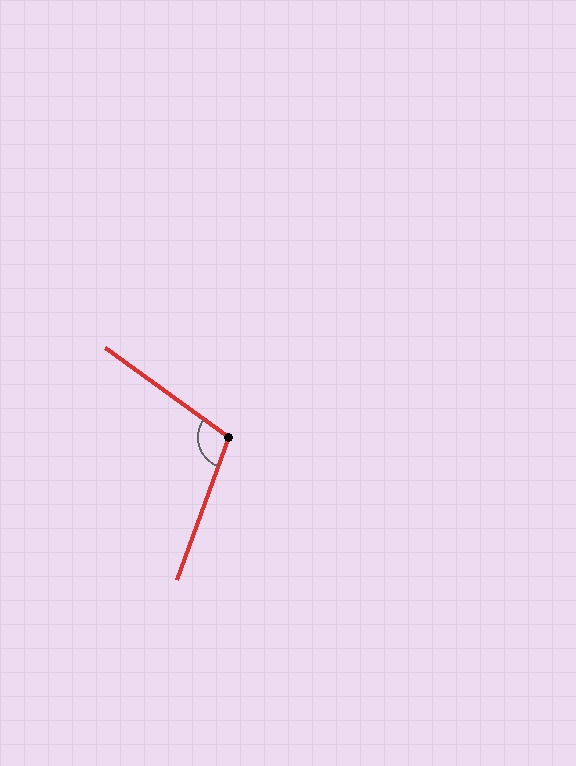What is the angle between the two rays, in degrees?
Approximately 106 degrees.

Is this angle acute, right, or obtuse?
It is obtuse.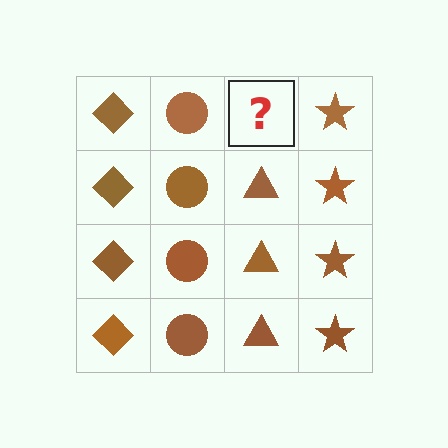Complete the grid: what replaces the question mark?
The question mark should be replaced with a brown triangle.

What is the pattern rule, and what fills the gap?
The rule is that each column has a consistent shape. The gap should be filled with a brown triangle.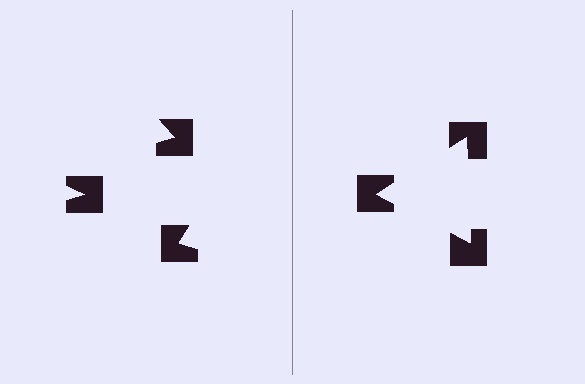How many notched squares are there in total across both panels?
6 — 3 on each side.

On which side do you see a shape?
An illusory triangle appears on the right side. On the left side the wedge cuts are rotated, so no coherent shape forms.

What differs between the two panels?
The notched squares are positioned identically on both sides; only the wedge orientations differ. On the right they align to a triangle; on the left they are misaligned.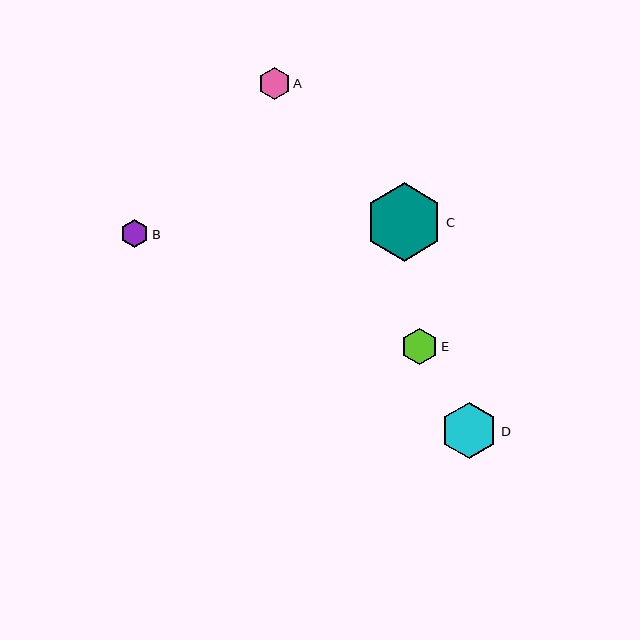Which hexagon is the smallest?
Hexagon B is the smallest with a size of approximately 27 pixels.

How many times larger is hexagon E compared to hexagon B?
Hexagon E is approximately 1.3 times the size of hexagon B.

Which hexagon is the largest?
Hexagon C is the largest with a size of approximately 78 pixels.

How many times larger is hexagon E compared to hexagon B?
Hexagon E is approximately 1.3 times the size of hexagon B.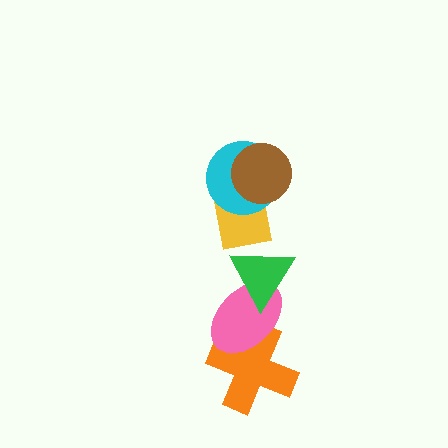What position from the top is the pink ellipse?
The pink ellipse is 5th from the top.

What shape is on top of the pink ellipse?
The green triangle is on top of the pink ellipse.